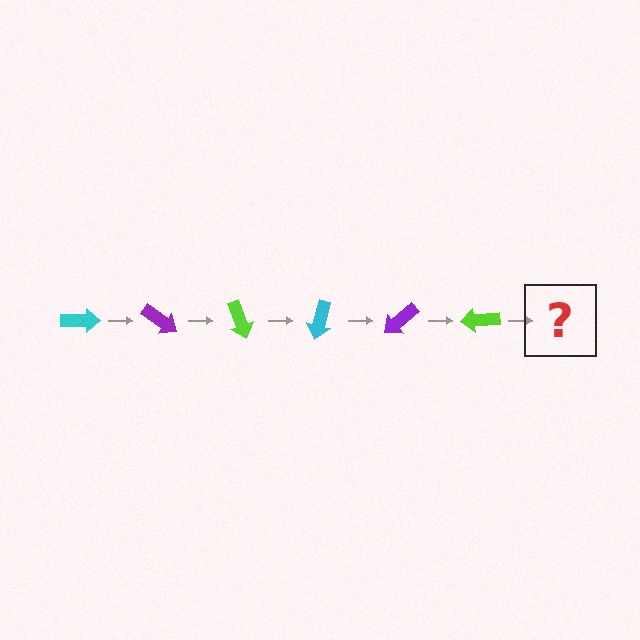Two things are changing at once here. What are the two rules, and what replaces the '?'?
The two rules are that it rotates 35 degrees each step and the color cycles through cyan, purple, and lime. The '?' should be a cyan arrow, rotated 210 degrees from the start.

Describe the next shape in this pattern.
It should be a cyan arrow, rotated 210 degrees from the start.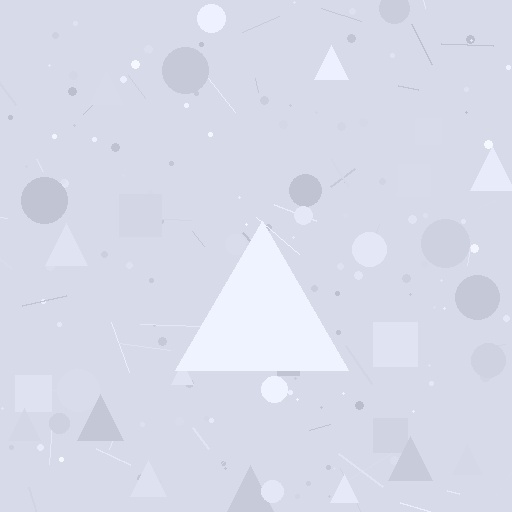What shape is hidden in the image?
A triangle is hidden in the image.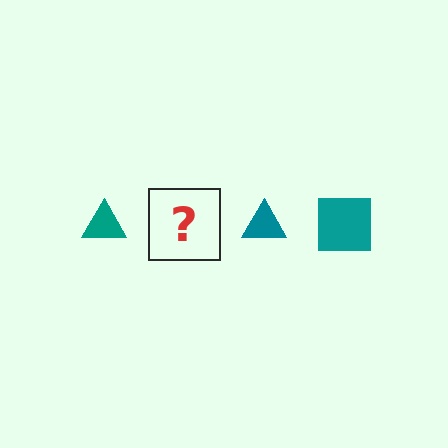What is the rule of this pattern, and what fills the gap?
The rule is that the pattern cycles through triangle, square shapes in teal. The gap should be filled with a teal square.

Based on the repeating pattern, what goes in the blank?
The blank should be a teal square.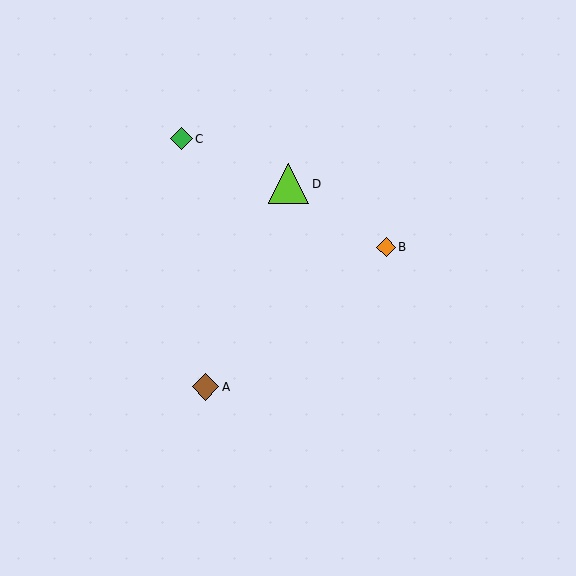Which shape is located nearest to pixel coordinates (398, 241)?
The orange diamond (labeled B) at (386, 247) is nearest to that location.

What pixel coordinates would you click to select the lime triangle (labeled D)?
Click at (289, 184) to select the lime triangle D.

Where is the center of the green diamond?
The center of the green diamond is at (181, 139).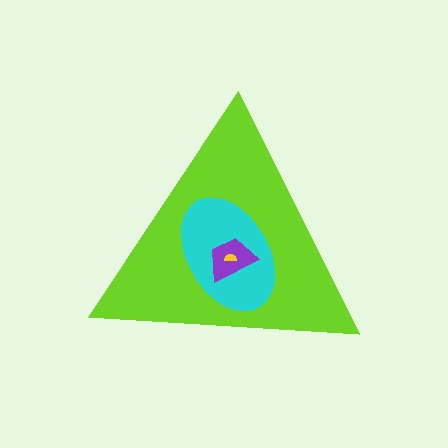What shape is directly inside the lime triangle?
The cyan ellipse.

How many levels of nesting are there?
4.